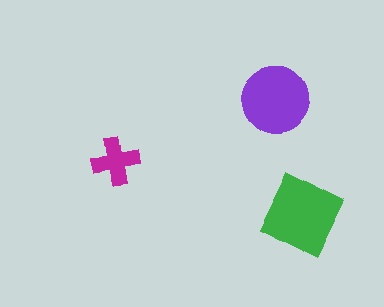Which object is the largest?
The green diamond.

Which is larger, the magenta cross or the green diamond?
The green diamond.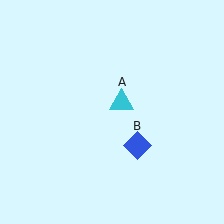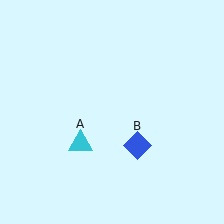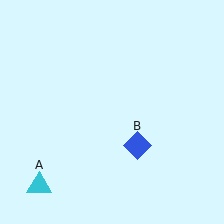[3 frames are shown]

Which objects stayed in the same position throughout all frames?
Blue diamond (object B) remained stationary.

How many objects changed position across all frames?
1 object changed position: cyan triangle (object A).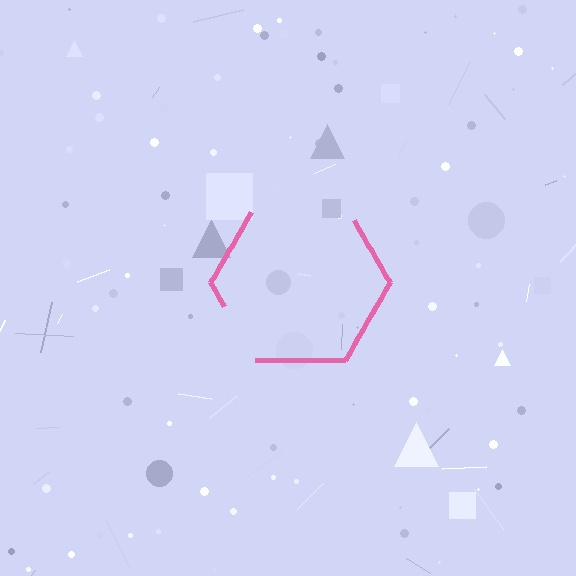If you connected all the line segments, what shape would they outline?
They would outline a hexagon.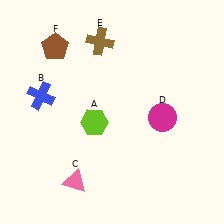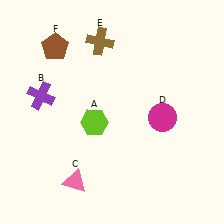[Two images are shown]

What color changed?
The cross (B) changed from blue in Image 1 to purple in Image 2.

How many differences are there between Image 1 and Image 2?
There is 1 difference between the two images.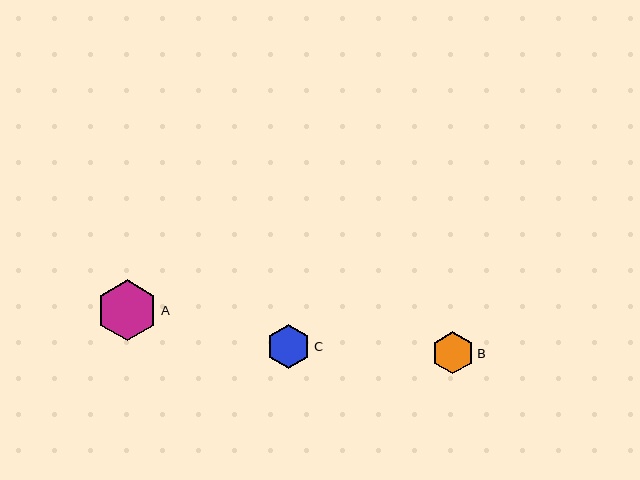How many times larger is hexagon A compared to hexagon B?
Hexagon A is approximately 1.4 times the size of hexagon B.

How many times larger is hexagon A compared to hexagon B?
Hexagon A is approximately 1.4 times the size of hexagon B.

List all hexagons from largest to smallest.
From largest to smallest: A, C, B.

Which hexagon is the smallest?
Hexagon B is the smallest with a size of approximately 42 pixels.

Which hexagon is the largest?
Hexagon A is the largest with a size of approximately 61 pixels.